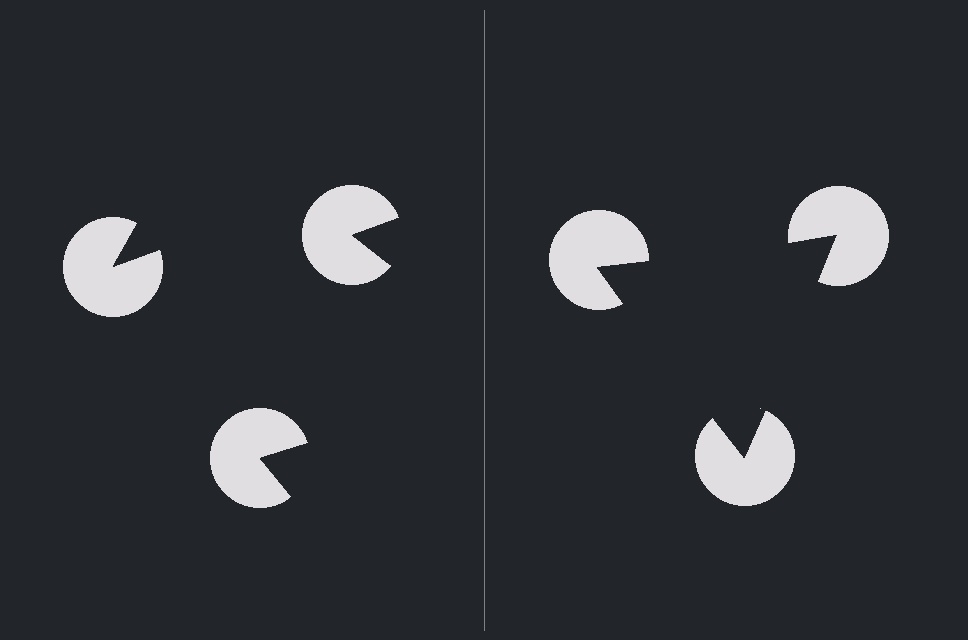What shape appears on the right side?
An illusory triangle.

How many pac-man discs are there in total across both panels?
6 — 3 on each side.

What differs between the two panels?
The pac-man discs are positioned identically on both sides; only the wedge orientations differ. On the right they align to a triangle; on the left they are misaligned.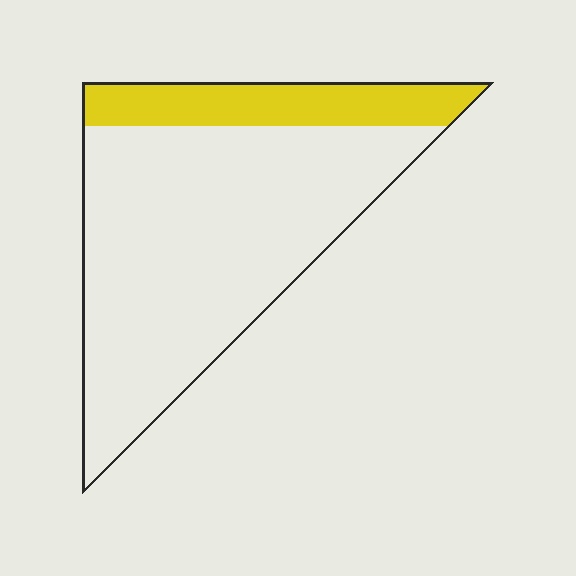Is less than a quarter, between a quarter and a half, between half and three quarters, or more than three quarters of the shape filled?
Less than a quarter.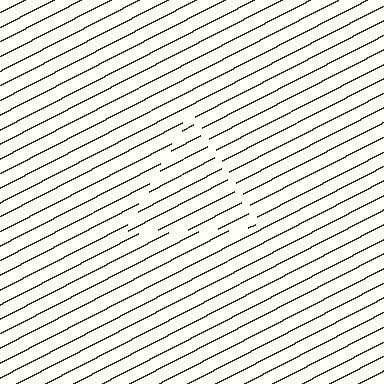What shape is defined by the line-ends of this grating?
An illusory triangle. The interior of the shape contains the same grating, shifted by half a period — the contour is defined by the phase discontinuity where line-ends from the inner and outer gratings abut.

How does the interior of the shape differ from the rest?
The interior of the shape contains the same grating, shifted by half a period — the contour is defined by the phase discontinuity where line-ends from the inner and outer gratings abut.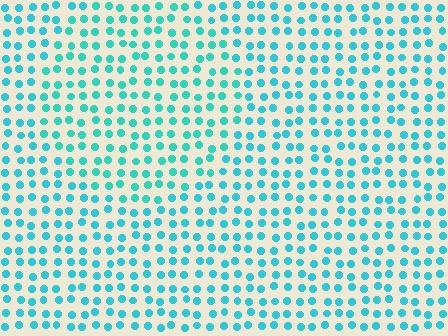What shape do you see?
I see a circle.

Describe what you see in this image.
The image is filled with small cyan elements in a uniform arrangement. A circle-shaped region is visible where the elements are tinted to a slightly different hue, forming a subtle color boundary.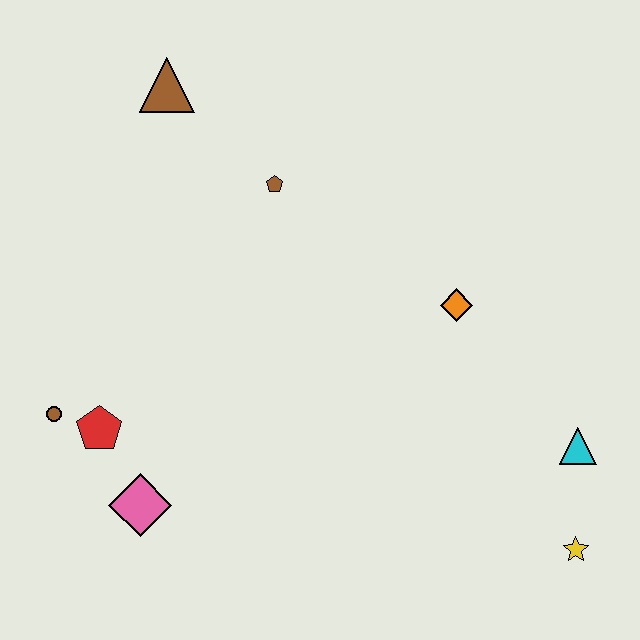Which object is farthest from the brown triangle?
The yellow star is farthest from the brown triangle.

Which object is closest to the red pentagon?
The brown circle is closest to the red pentagon.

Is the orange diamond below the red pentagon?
No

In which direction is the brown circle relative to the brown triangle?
The brown circle is below the brown triangle.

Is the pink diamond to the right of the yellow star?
No